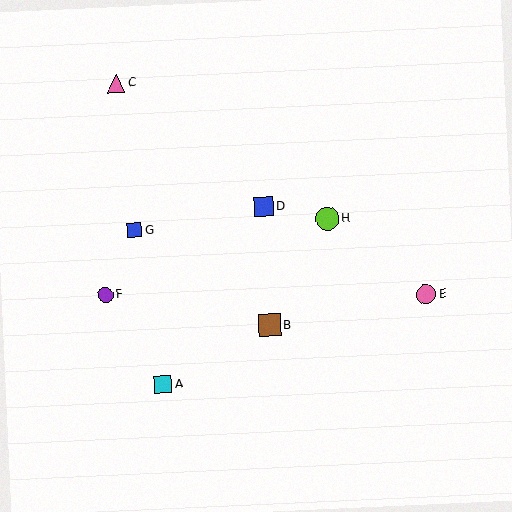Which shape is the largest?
The lime circle (labeled H) is the largest.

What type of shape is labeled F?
Shape F is a purple circle.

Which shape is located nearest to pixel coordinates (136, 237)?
The blue square (labeled G) at (134, 230) is nearest to that location.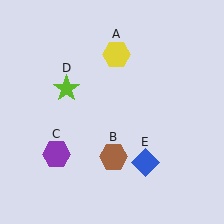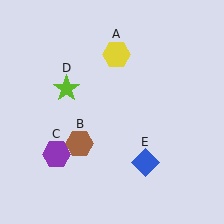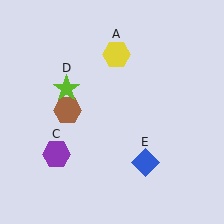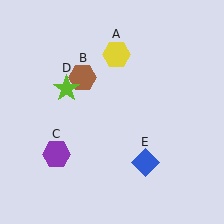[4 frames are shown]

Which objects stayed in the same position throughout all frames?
Yellow hexagon (object A) and purple hexagon (object C) and lime star (object D) and blue diamond (object E) remained stationary.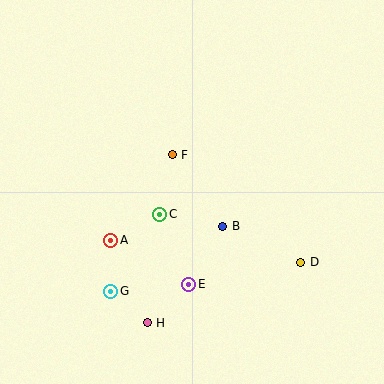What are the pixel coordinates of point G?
Point G is at (111, 291).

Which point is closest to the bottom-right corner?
Point D is closest to the bottom-right corner.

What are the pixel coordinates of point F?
Point F is at (172, 155).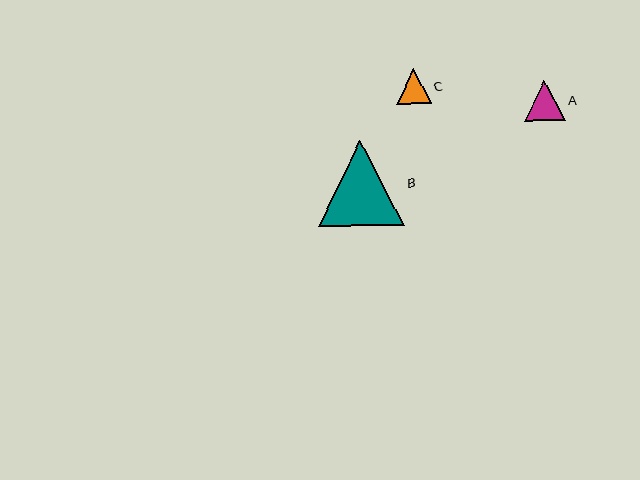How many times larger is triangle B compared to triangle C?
Triangle B is approximately 2.5 times the size of triangle C.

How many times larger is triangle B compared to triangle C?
Triangle B is approximately 2.5 times the size of triangle C.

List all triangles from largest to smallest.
From largest to smallest: B, A, C.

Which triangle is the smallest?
Triangle C is the smallest with a size of approximately 35 pixels.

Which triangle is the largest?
Triangle B is the largest with a size of approximately 86 pixels.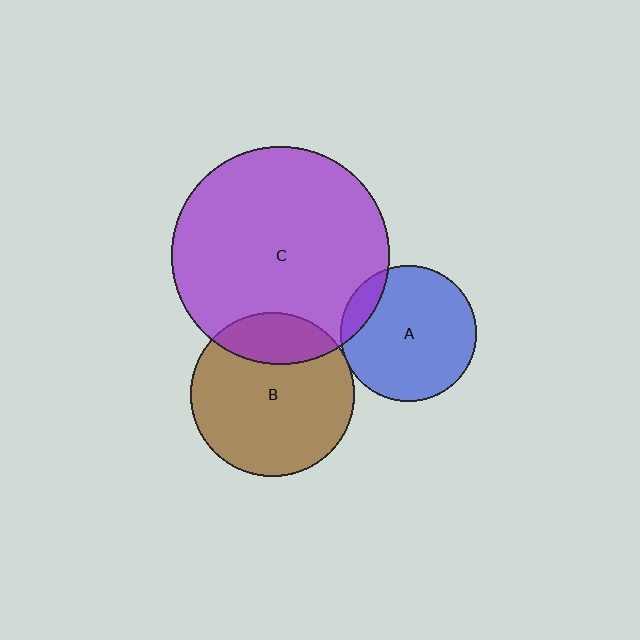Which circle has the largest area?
Circle C (purple).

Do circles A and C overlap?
Yes.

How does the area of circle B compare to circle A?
Approximately 1.5 times.